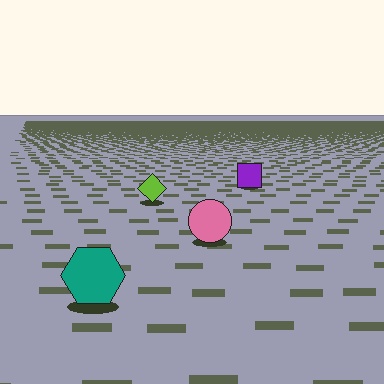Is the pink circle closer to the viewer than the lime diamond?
Yes. The pink circle is closer — you can tell from the texture gradient: the ground texture is coarser near it.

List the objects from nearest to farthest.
From nearest to farthest: the teal hexagon, the pink circle, the lime diamond, the purple square.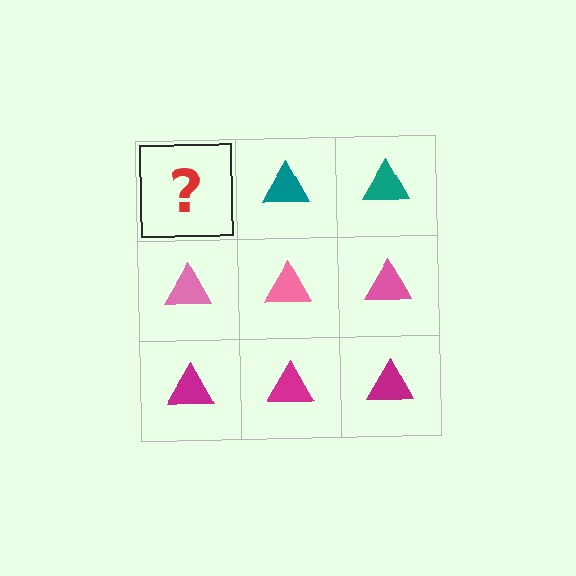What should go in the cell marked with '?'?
The missing cell should contain a teal triangle.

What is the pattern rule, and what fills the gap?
The rule is that each row has a consistent color. The gap should be filled with a teal triangle.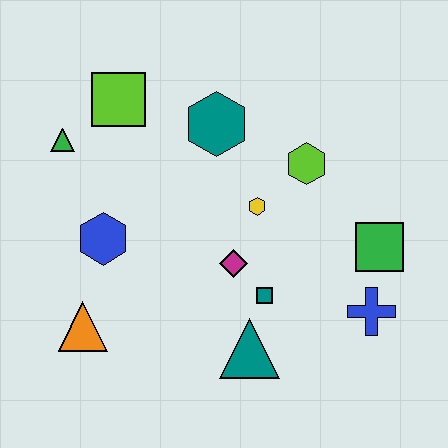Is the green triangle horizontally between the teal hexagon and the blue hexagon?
No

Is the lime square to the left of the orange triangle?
No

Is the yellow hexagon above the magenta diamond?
Yes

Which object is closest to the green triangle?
The lime square is closest to the green triangle.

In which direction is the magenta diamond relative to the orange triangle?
The magenta diamond is to the right of the orange triangle.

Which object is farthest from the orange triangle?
The green square is farthest from the orange triangle.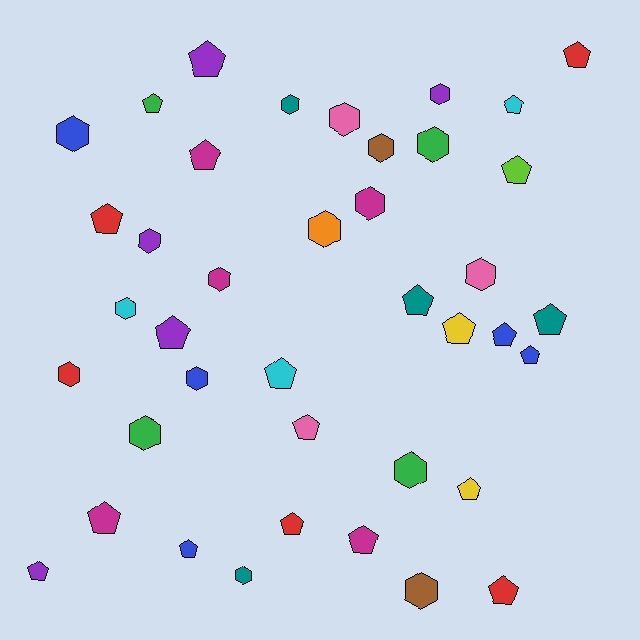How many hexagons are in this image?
There are 18 hexagons.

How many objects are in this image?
There are 40 objects.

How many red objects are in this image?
There are 5 red objects.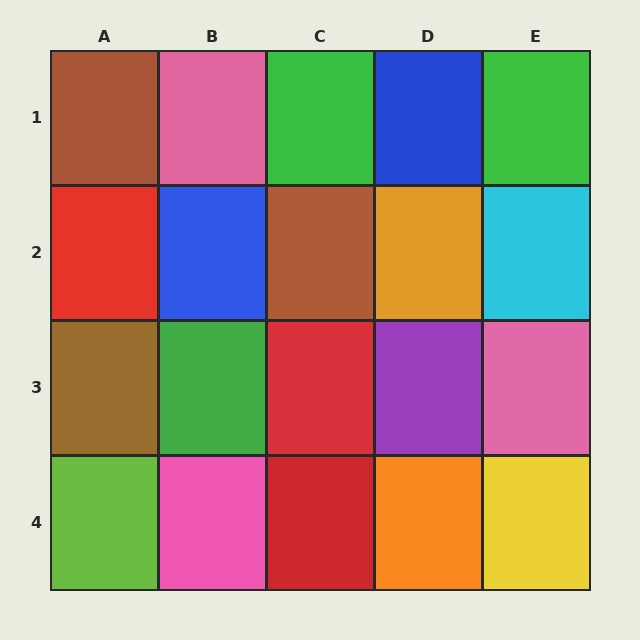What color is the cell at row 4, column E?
Yellow.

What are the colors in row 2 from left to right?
Red, blue, brown, orange, cyan.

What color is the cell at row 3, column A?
Brown.